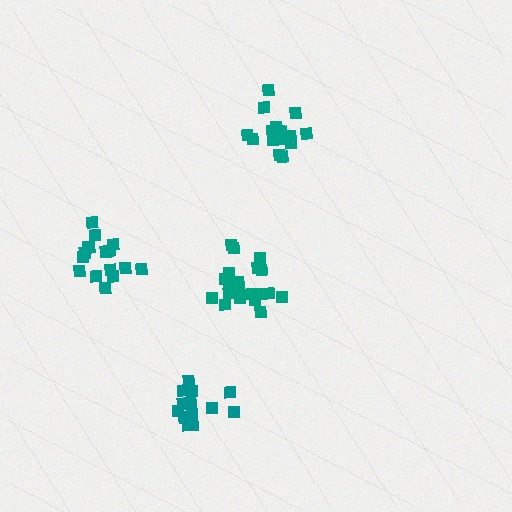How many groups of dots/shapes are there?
There are 4 groups.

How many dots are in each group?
Group 1: 18 dots, Group 2: 20 dots, Group 3: 14 dots, Group 4: 16 dots (68 total).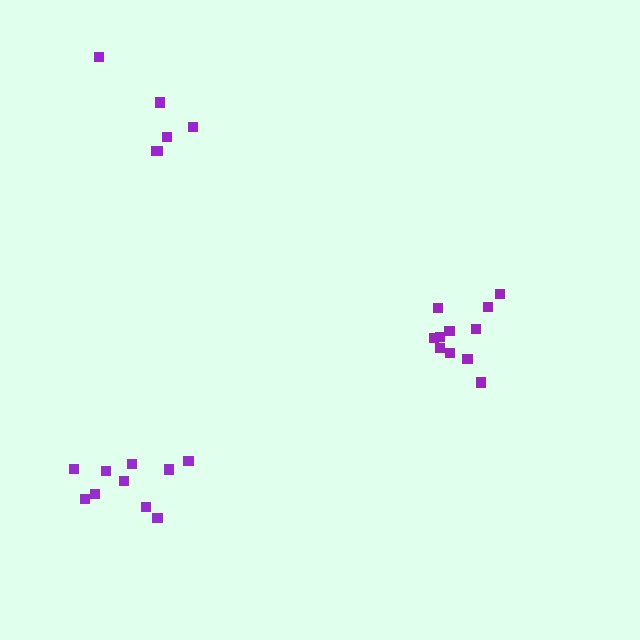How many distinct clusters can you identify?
There are 3 distinct clusters.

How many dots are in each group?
Group 1: 11 dots, Group 2: 10 dots, Group 3: 6 dots (27 total).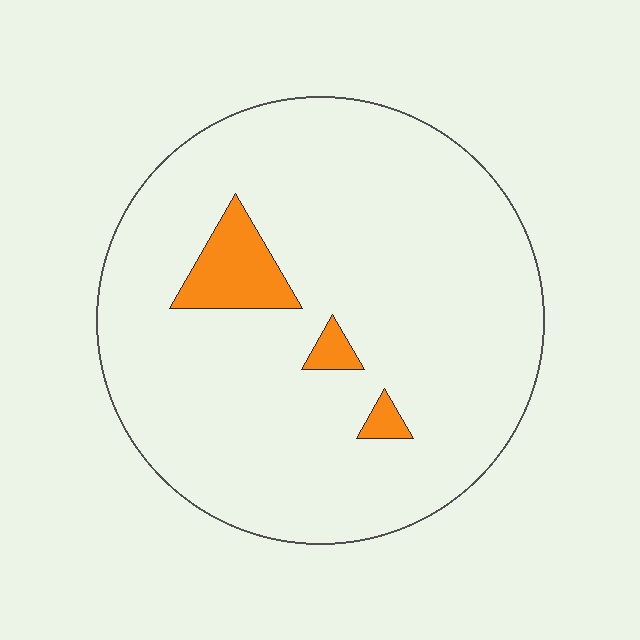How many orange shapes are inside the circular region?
3.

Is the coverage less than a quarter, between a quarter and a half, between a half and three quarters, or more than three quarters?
Less than a quarter.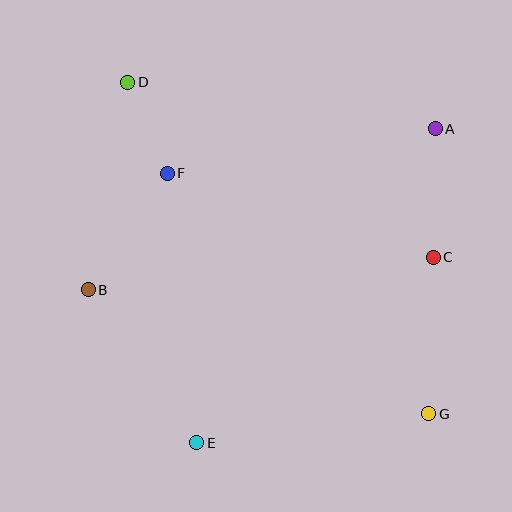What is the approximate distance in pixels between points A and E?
The distance between A and E is approximately 394 pixels.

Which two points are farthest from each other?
Points D and G are farthest from each other.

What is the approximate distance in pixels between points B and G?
The distance between B and G is approximately 362 pixels.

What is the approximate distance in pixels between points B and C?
The distance between B and C is approximately 347 pixels.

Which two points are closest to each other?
Points D and F are closest to each other.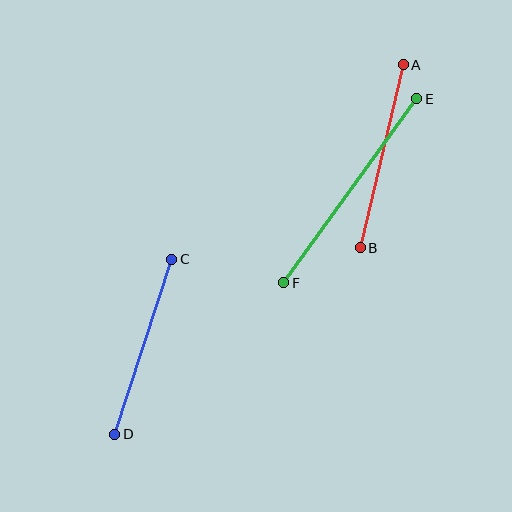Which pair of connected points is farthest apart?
Points E and F are farthest apart.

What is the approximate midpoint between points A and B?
The midpoint is at approximately (382, 156) pixels.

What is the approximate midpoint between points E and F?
The midpoint is at approximately (350, 191) pixels.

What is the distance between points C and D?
The distance is approximately 184 pixels.